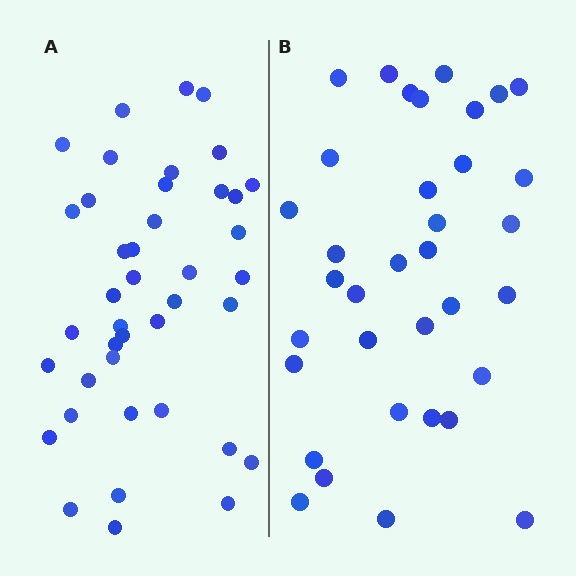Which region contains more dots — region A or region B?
Region A (the left region) has more dots.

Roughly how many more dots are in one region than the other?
Region A has about 6 more dots than region B.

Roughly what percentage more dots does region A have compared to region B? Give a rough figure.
About 15% more.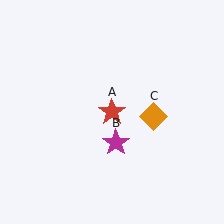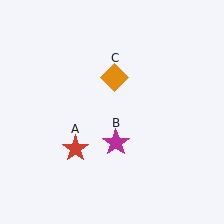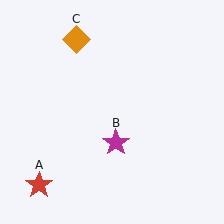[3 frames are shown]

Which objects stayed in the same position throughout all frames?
Magenta star (object B) remained stationary.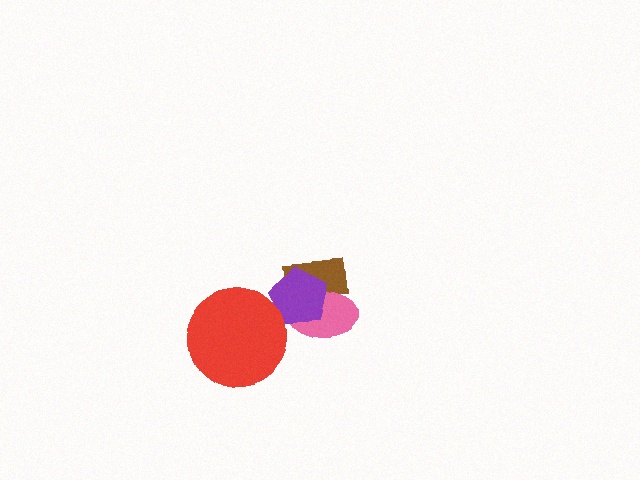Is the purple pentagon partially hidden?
No, no other shape covers it.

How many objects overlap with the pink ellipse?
2 objects overlap with the pink ellipse.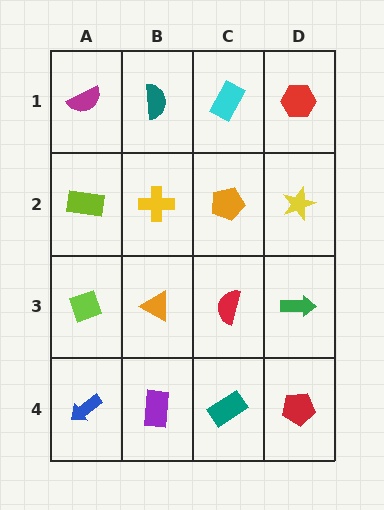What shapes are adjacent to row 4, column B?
An orange triangle (row 3, column B), a blue arrow (row 4, column A), a teal rectangle (row 4, column C).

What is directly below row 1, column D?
A yellow star.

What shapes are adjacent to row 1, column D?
A yellow star (row 2, column D), a cyan rectangle (row 1, column C).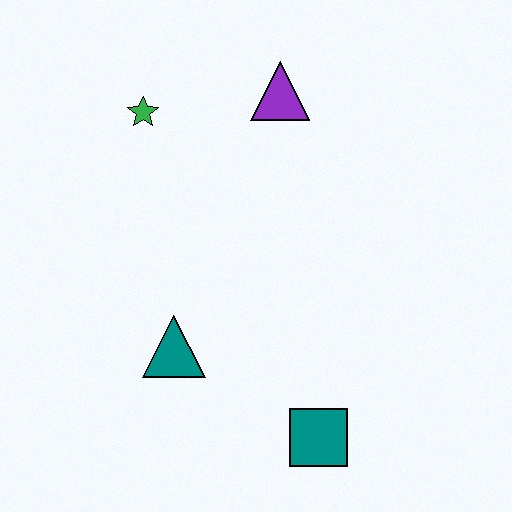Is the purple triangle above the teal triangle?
Yes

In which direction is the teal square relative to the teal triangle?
The teal square is to the right of the teal triangle.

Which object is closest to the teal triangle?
The teal square is closest to the teal triangle.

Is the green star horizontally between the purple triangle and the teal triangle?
No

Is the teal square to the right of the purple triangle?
Yes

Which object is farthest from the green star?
The teal square is farthest from the green star.